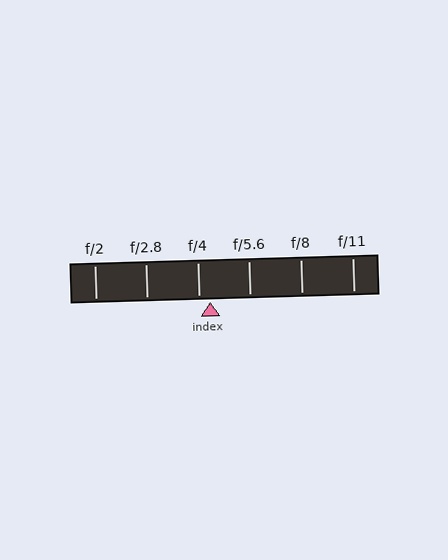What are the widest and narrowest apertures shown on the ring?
The widest aperture shown is f/2 and the narrowest is f/11.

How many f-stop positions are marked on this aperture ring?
There are 6 f-stop positions marked.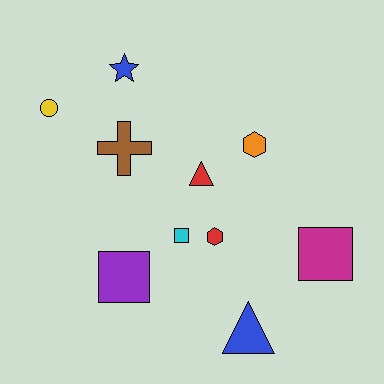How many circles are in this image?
There is 1 circle.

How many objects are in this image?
There are 10 objects.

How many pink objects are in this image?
There are no pink objects.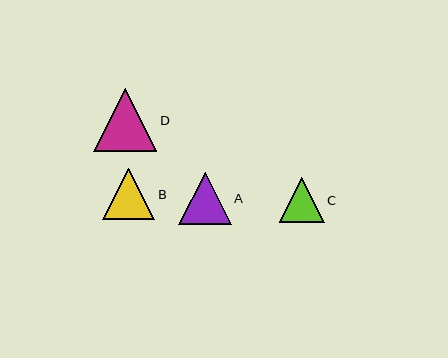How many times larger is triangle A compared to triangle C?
Triangle A is approximately 1.2 times the size of triangle C.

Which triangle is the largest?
Triangle D is the largest with a size of approximately 63 pixels.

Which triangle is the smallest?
Triangle C is the smallest with a size of approximately 45 pixels.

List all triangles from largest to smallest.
From largest to smallest: D, A, B, C.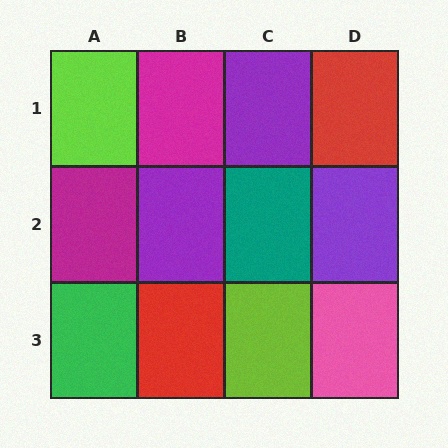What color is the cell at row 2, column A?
Magenta.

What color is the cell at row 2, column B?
Purple.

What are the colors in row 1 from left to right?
Lime, magenta, purple, red.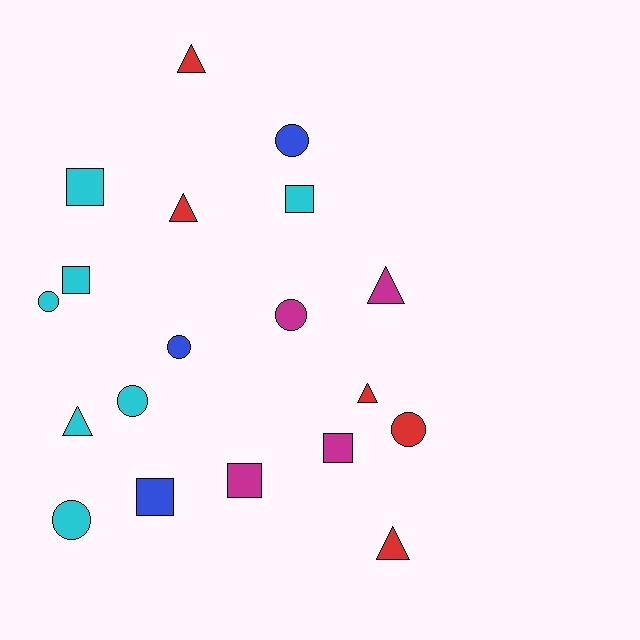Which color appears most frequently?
Cyan, with 7 objects.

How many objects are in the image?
There are 19 objects.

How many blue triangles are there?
There are no blue triangles.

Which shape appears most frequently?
Circle, with 7 objects.